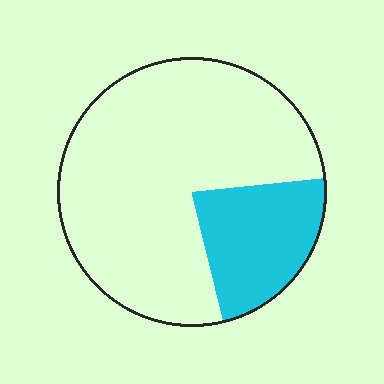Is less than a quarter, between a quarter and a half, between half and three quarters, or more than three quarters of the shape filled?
Less than a quarter.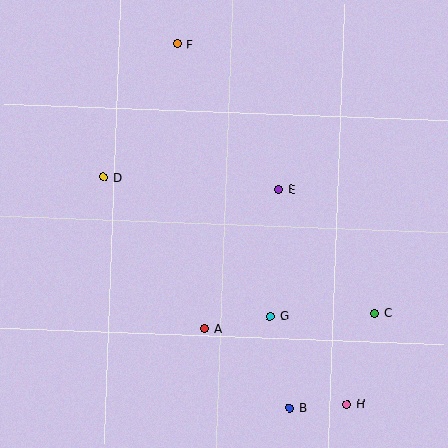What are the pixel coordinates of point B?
Point B is at (290, 408).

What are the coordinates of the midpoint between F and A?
The midpoint between F and A is at (191, 186).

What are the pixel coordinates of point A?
Point A is at (205, 329).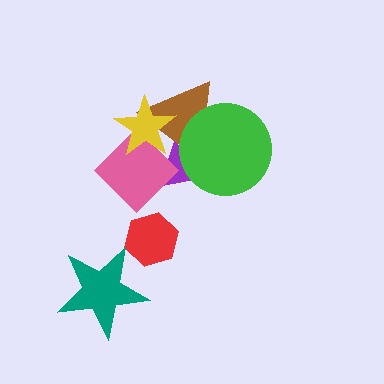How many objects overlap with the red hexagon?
0 objects overlap with the red hexagon.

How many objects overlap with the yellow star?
3 objects overlap with the yellow star.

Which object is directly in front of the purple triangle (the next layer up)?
The brown triangle is directly in front of the purple triangle.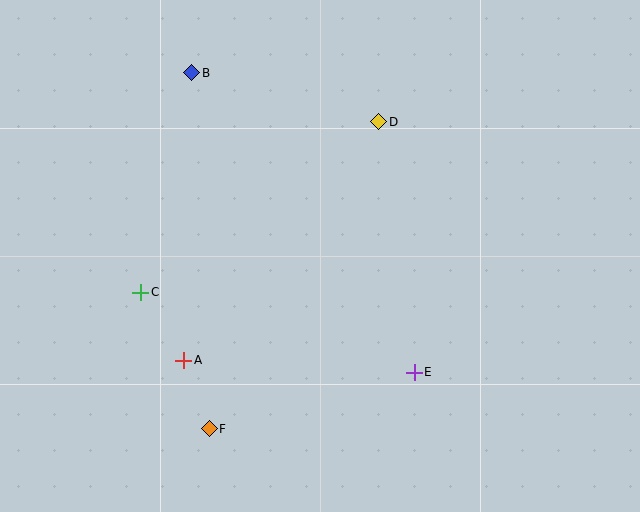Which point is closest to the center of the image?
Point D at (379, 122) is closest to the center.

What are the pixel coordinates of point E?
Point E is at (414, 372).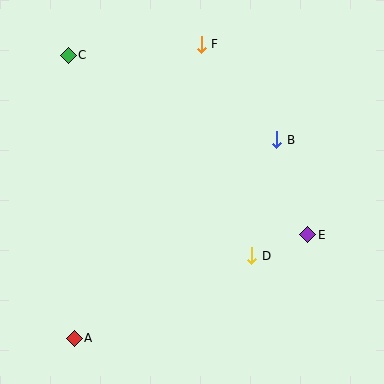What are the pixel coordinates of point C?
Point C is at (68, 55).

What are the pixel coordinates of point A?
Point A is at (74, 338).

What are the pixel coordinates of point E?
Point E is at (308, 235).